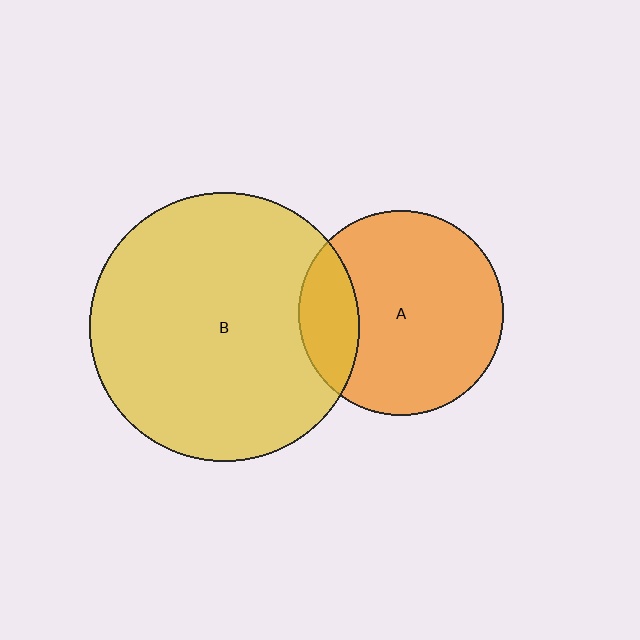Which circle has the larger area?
Circle B (yellow).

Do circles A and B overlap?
Yes.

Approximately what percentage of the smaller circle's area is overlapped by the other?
Approximately 20%.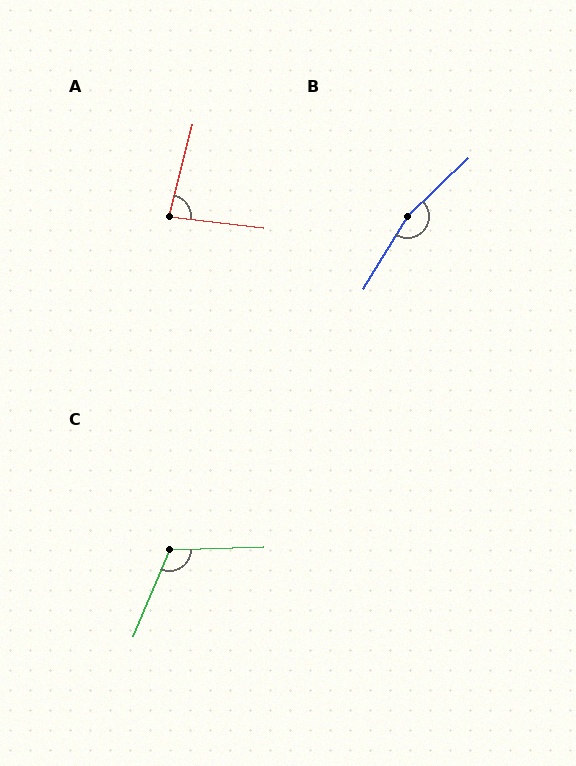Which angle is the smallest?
A, at approximately 83 degrees.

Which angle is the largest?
B, at approximately 165 degrees.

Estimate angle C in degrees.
Approximately 114 degrees.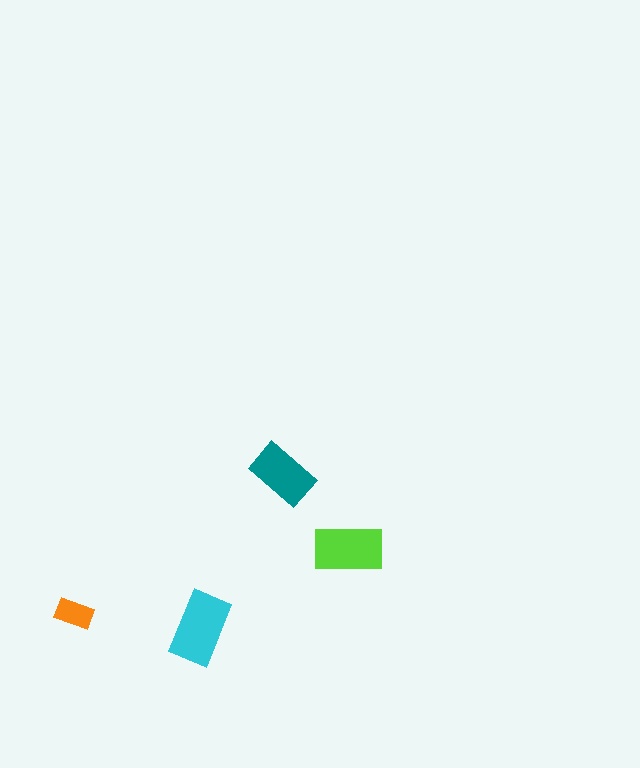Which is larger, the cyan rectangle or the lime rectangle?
The cyan one.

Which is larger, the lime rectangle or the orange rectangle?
The lime one.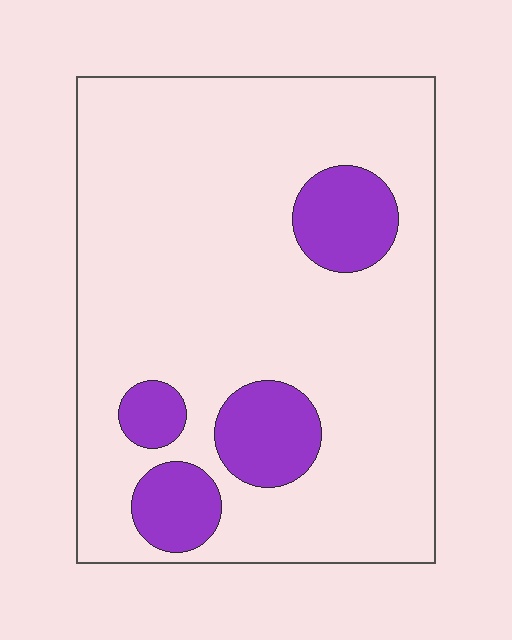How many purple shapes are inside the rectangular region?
4.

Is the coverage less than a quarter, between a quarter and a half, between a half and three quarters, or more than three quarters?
Less than a quarter.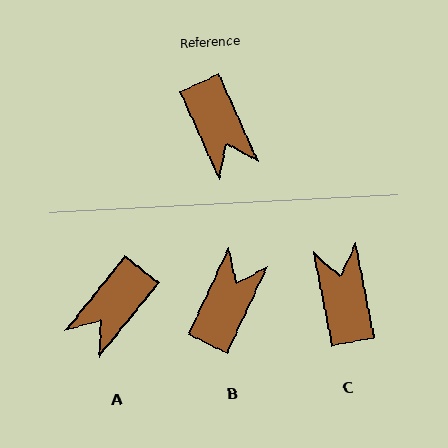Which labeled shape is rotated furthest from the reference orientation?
C, about 168 degrees away.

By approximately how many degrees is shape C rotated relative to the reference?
Approximately 168 degrees counter-clockwise.